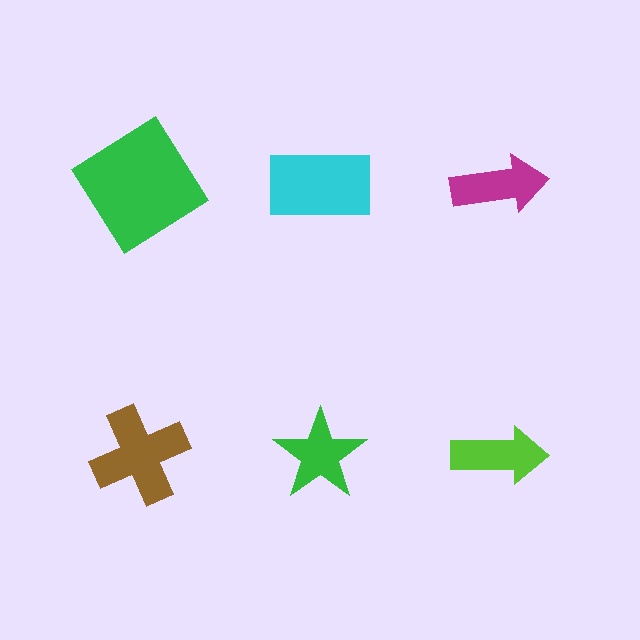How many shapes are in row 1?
3 shapes.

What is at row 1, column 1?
A green diamond.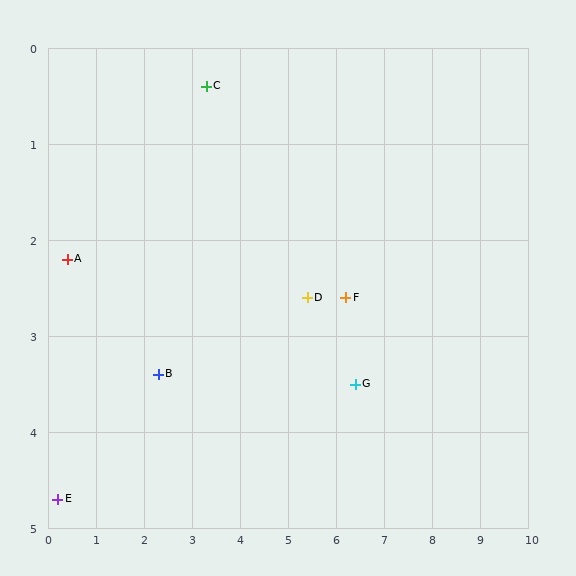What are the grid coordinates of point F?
Point F is at approximately (6.2, 2.6).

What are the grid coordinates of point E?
Point E is at approximately (0.2, 4.7).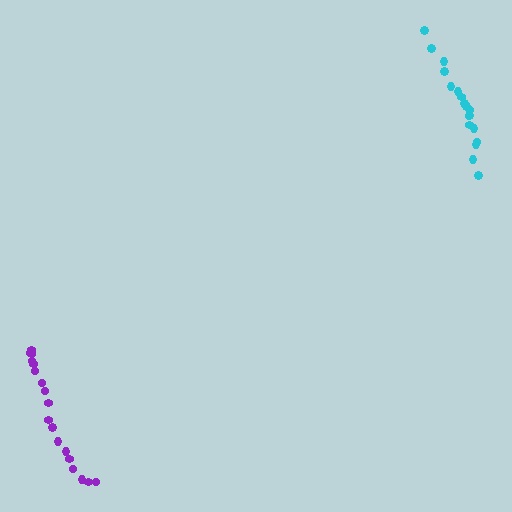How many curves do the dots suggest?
There are 2 distinct paths.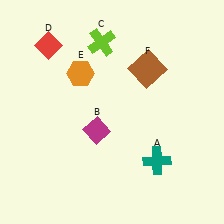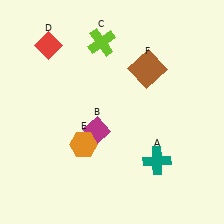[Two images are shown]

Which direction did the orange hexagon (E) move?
The orange hexagon (E) moved down.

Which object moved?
The orange hexagon (E) moved down.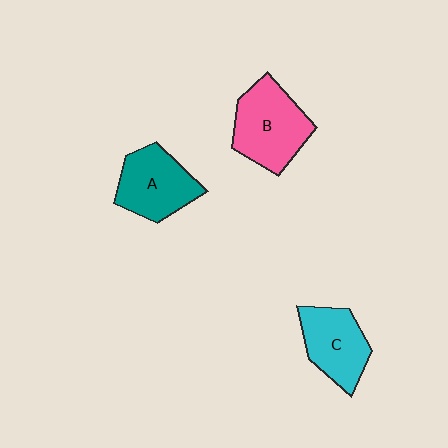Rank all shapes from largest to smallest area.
From largest to smallest: B (pink), A (teal), C (cyan).